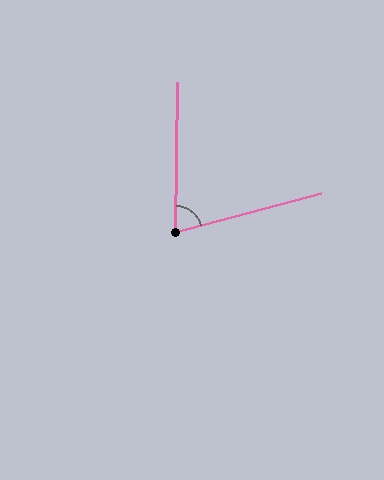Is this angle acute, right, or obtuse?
It is acute.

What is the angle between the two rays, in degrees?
Approximately 74 degrees.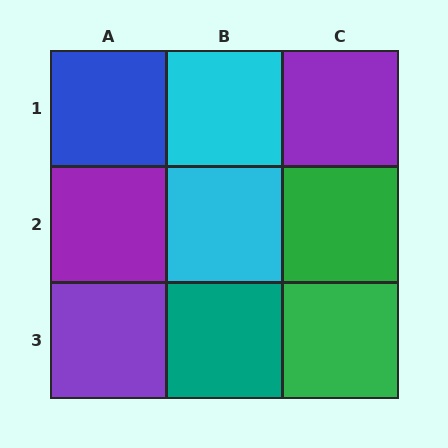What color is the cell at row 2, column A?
Purple.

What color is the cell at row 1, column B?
Cyan.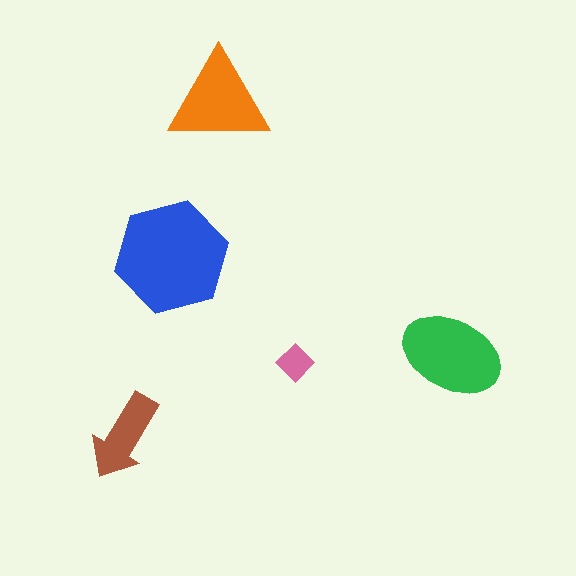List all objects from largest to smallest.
The blue hexagon, the green ellipse, the orange triangle, the brown arrow, the pink diamond.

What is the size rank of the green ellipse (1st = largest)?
2nd.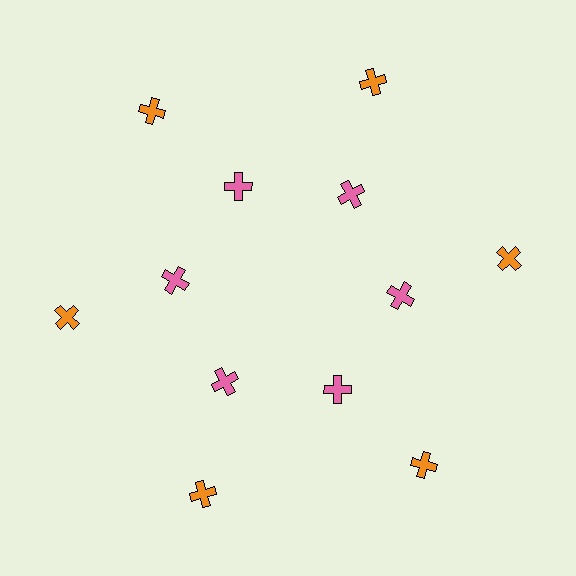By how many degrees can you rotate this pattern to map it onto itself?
The pattern maps onto itself every 60 degrees of rotation.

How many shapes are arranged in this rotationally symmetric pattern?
There are 12 shapes, arranged in 6 groups of 2.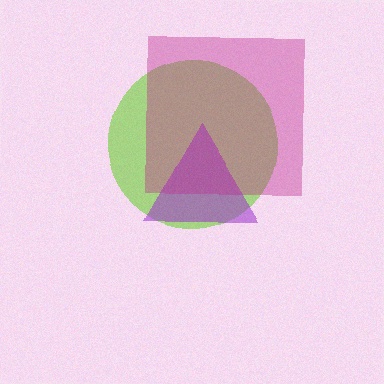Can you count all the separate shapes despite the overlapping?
Yes, there are 3 separate shapes.